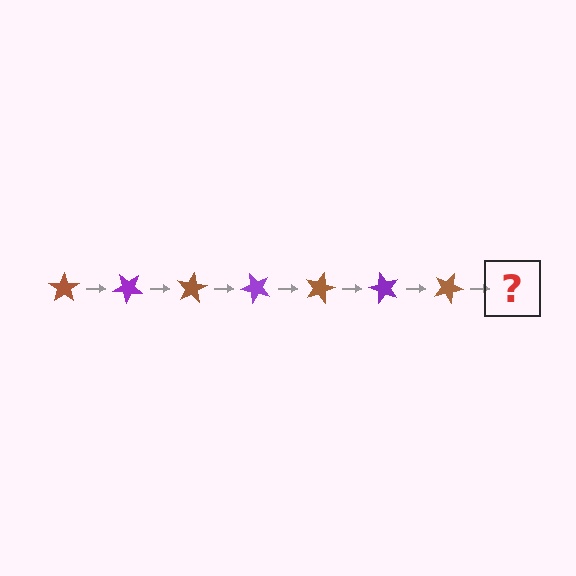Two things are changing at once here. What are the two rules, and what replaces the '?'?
The two rules are that it rotates 40 degrees each step and the color cycles through brown and purple. The '?' should be a purple star, rotated 280 degrees from the start.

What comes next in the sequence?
The next element should be a purple star, rotated 280 degrees from the start.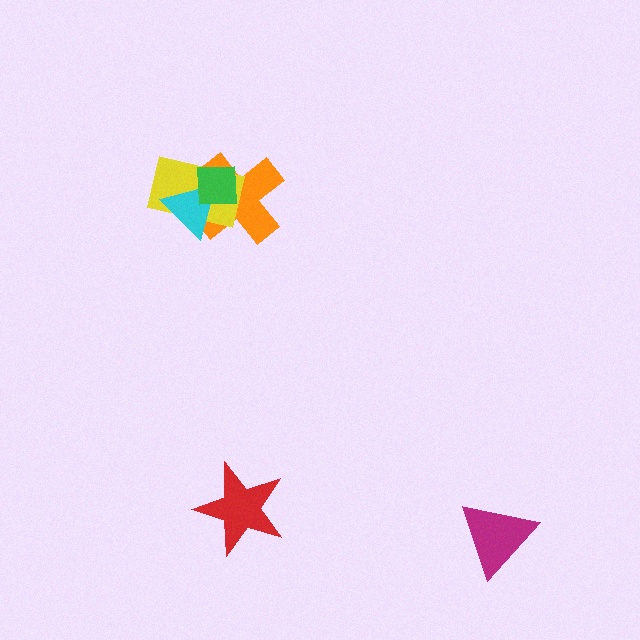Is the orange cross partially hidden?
Yes, it is partially covered by another shape.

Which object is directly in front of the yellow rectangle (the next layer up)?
The cyan triangle is directly in front of the yellow rectangle.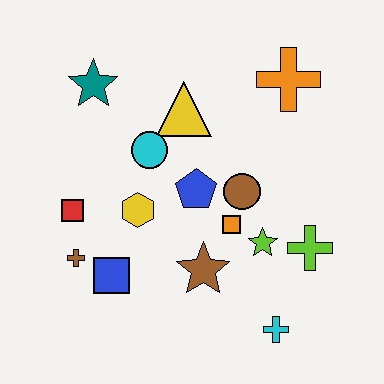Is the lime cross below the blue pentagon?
Yes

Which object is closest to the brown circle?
The orange square is closest to the brown circle.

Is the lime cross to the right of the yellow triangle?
Yes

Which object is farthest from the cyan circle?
The cyan cross is farthest from the cyan circle.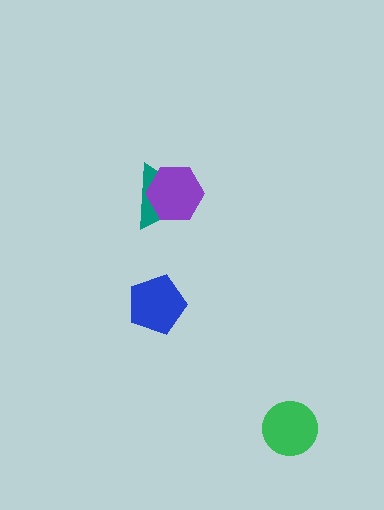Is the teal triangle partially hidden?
Yes, it is partially covered by another shape.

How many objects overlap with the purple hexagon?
1 object overlaps with the purple hexagon.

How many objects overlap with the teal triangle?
1 object overlaps with the teal triangle.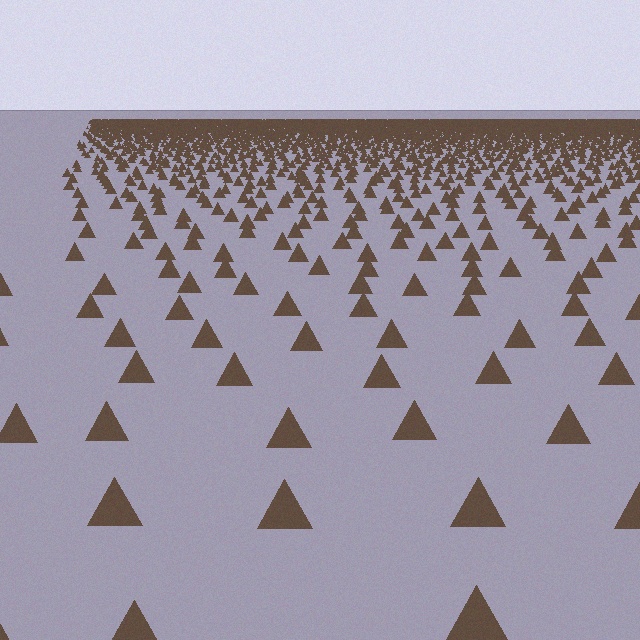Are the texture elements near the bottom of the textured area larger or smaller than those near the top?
Larger. Near the bottom, elements are closer to the viewer and appear at a bigger on-screen size.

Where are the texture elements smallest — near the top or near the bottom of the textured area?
Near the top.